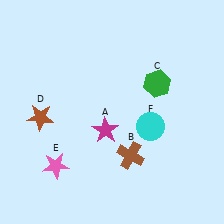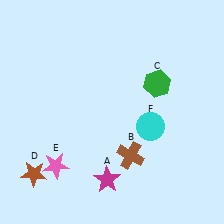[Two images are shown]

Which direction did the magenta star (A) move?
The magenta star (A) moved down.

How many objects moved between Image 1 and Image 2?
2 objects moved between the two images.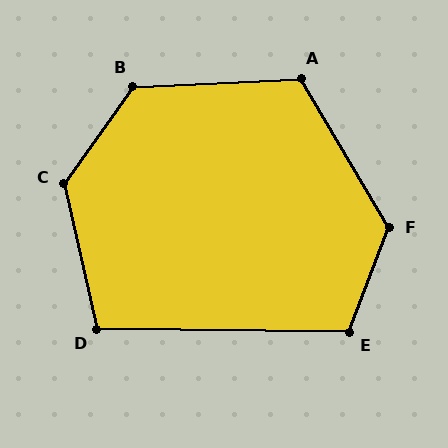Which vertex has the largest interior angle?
C, at approximately 132 degrees.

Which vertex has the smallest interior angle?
D, at approximately 103 degrees.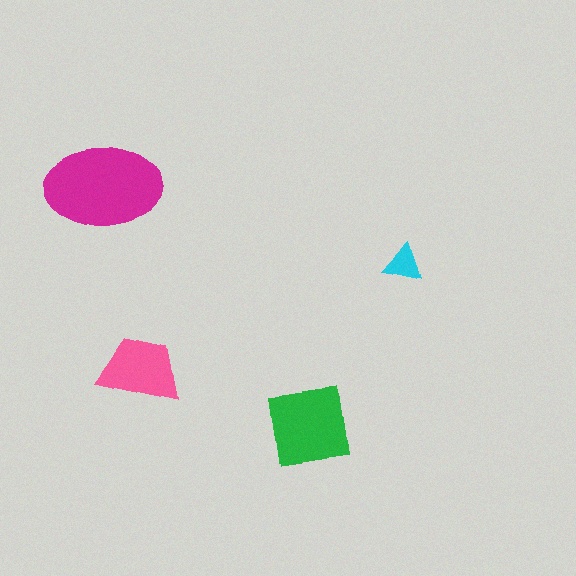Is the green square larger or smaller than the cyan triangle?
Larger.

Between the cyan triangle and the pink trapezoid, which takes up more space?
The pink trapezoid.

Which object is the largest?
The magenta ellipse.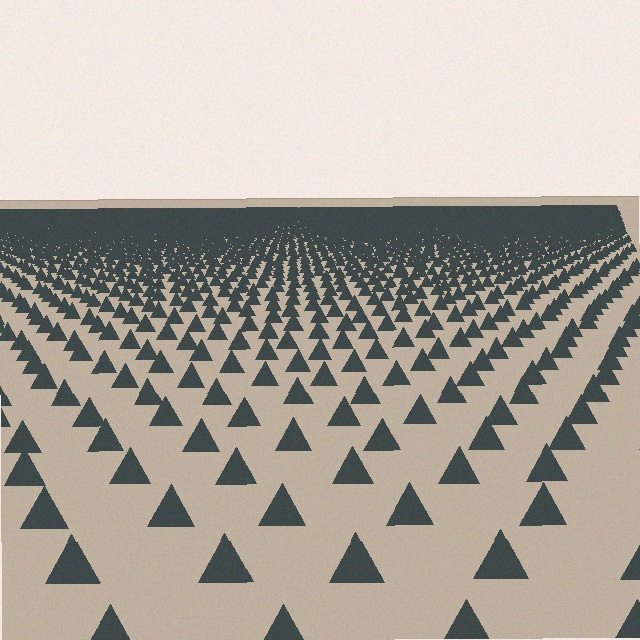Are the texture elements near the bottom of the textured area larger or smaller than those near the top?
Larger. Near the bottom, elements are closer to the viewer and appear at a bigger on-screen size.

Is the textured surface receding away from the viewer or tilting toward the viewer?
The surface is receding away from the viewer. Texture elements get smaller and denser toward the top.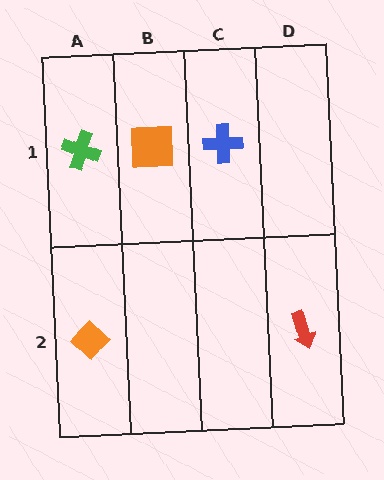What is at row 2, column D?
A red arrow.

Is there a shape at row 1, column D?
No, that cell is empty.